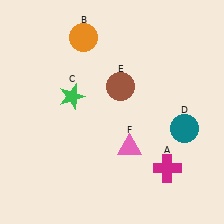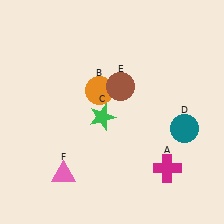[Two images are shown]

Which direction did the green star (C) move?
The green star (C) moved right.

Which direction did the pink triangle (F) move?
The pink triangle (F) moved left.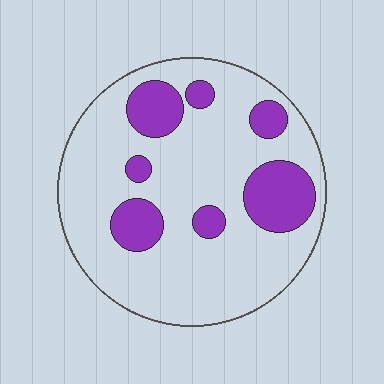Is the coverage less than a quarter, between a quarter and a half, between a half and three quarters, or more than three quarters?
Less than a quarter.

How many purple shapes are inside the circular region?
7.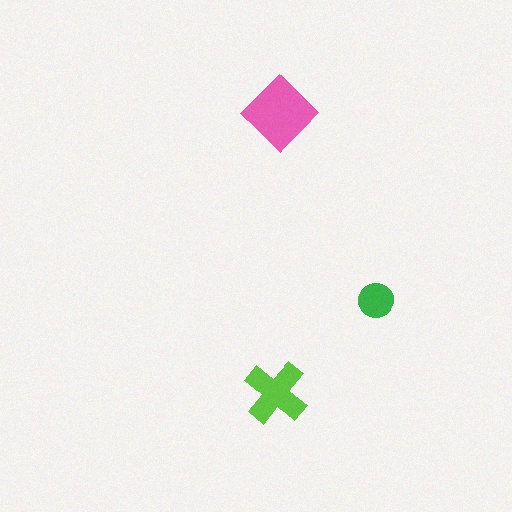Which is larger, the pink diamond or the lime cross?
The pink diamond.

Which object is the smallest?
The green circle.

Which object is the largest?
The pink diamond.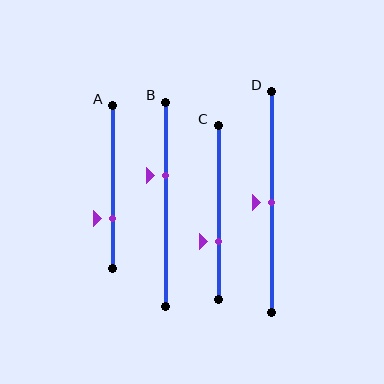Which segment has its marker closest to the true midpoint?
Segment D has its marker closest to the true midpoint.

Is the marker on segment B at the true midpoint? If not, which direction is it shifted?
No, the marker on segment B is shifted upward by about 14% of the segment length.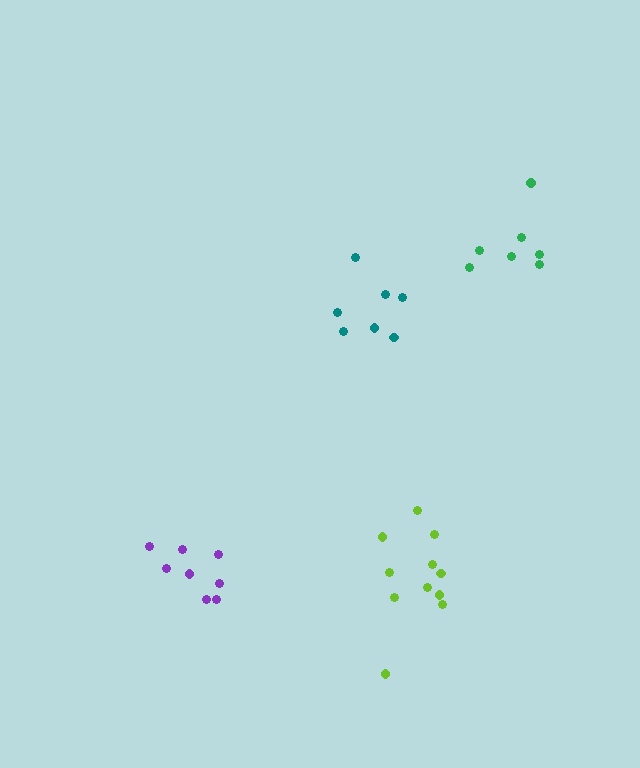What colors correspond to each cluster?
The clusters are colored: lime, teal, purple, green.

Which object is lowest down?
The lime cluster is bottommost.